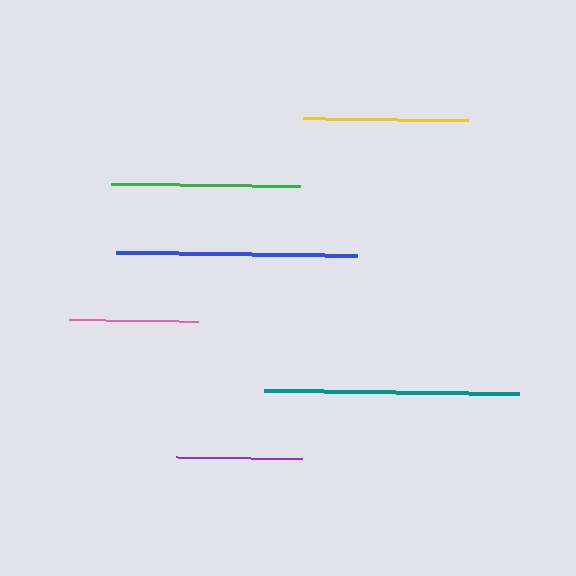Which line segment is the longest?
The teal line is the longest at approximately 255 pixels.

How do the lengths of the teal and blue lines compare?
The teal and blue lines are approximately the same length.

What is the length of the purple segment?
The purple segment is approximately 126 pixels long.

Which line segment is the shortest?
The purple line is the shortest at approximately 126 pixels.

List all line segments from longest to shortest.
From longest to shortest: teal, blue, green, yellow, pink, purple.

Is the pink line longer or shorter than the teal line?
The teal line is longer than the pink line.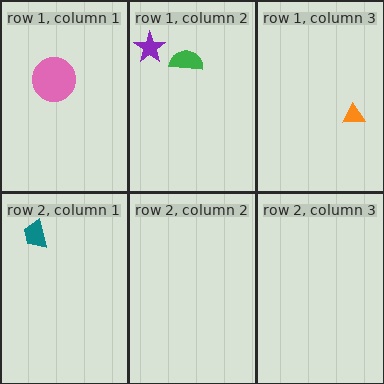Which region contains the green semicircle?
The row 1, column 2 region.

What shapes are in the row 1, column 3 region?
The orange triangle.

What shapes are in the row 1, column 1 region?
The pink circle.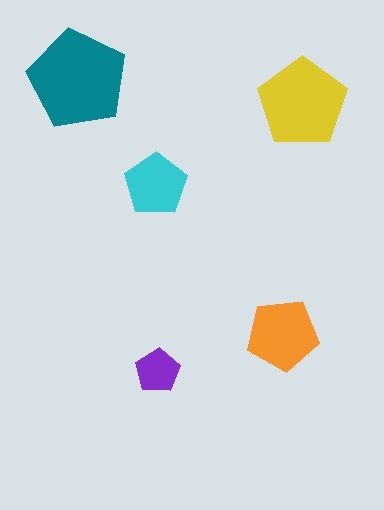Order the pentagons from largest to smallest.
the teal one, the yellow one, the orange one, the cyan one, the purple one.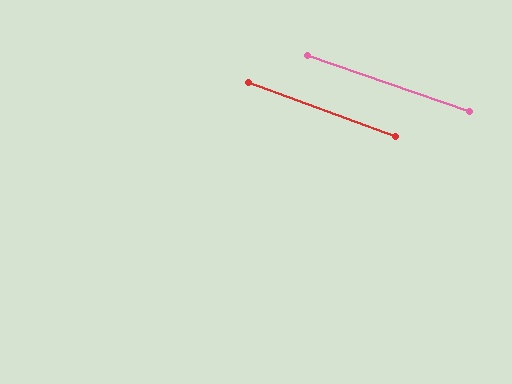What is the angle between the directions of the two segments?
Approximately 1 degree.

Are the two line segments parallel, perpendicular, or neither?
Parallel — their directions differ by only 0.9°.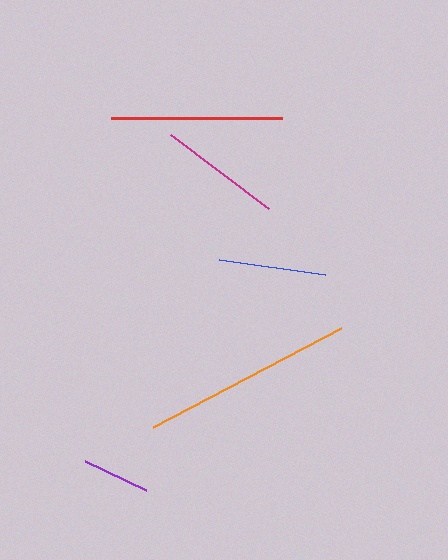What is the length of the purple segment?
The purple segment is approximately 67 pixels long.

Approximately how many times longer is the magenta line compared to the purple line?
The magenta line is approximately 1.8 times the length of the purple line.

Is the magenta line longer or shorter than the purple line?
The magenta line is longer than the purple line.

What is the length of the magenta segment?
The magenta segment is approximately 123 pixels long.